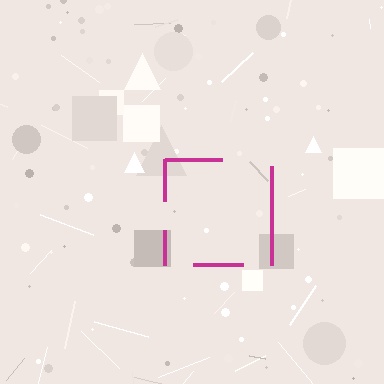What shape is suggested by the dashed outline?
The dashed outline suggests a square.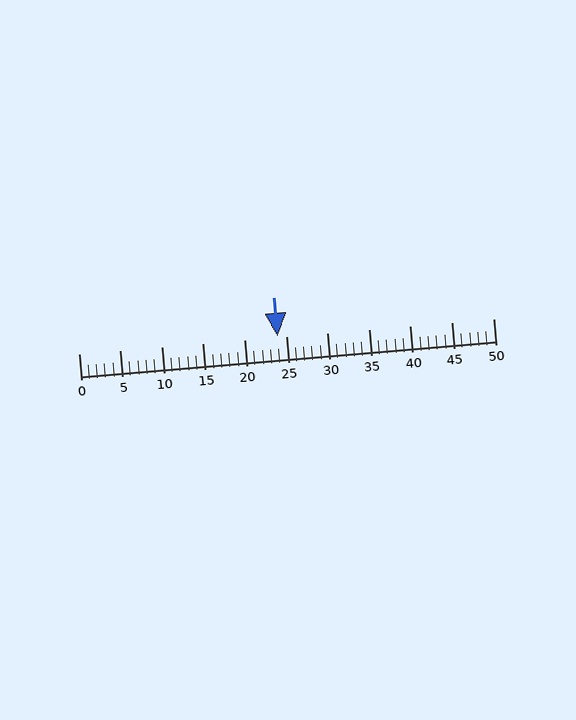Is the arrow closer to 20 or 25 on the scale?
The arrow is closer to 25.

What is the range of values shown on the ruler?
The ruler shows values from 0 to 50.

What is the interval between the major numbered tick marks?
The major tick marks are spaced 5 units apart.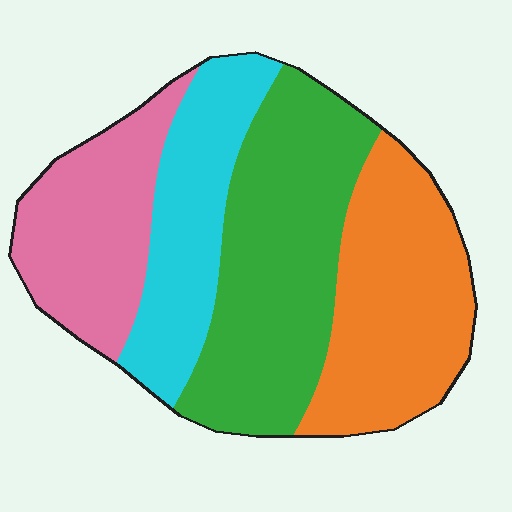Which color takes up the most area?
Green, at roughly 35%.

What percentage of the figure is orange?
Orange covers 27% of the figure.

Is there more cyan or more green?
Green.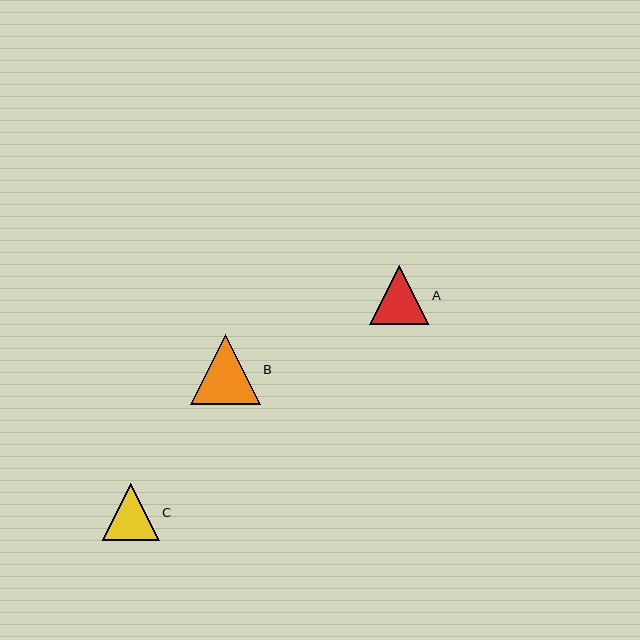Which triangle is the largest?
Triangle B is the largest with a size of approximately 70 pixels.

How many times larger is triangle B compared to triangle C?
Triangle B is approximately 1.2 times the size of triangle C.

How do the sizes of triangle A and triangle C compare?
Triangle A and triangle C are approximately the same size.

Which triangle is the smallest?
Triangle C is the smallest with a size of approximately 57 pixels.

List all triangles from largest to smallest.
From largest to smallest: B, A, C.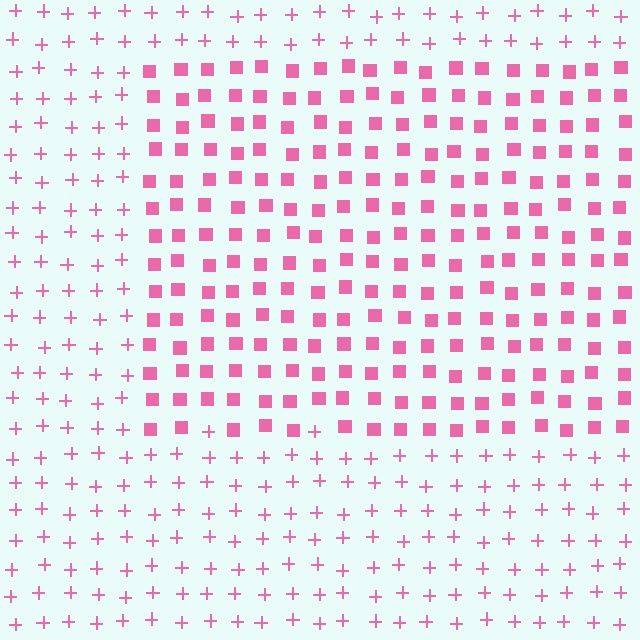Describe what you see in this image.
The image is filled with small pink elements arranged in a uniform grid. A rectangle-shaped region contains squares, while the surrounding area contains plus signs. The boundary is defined purely by the change in element shape.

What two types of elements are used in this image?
The image uses squares inside the rectangle region and plus signs outside it.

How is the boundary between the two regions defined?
The boundary is defined by a change in element shape: squares inside vs. plus signs outside. All elements share the same color and spacing.